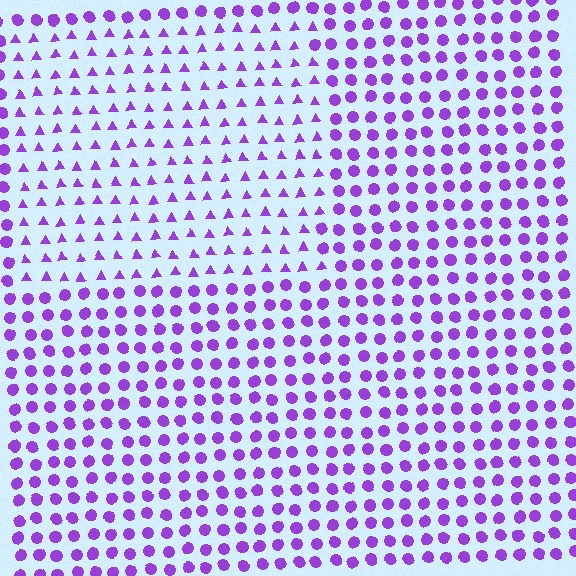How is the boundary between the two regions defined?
The boundary is defined by a change in element shape: triangles inside vs. circles outside. All elements share the same color and spacing.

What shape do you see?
I see a rectangle.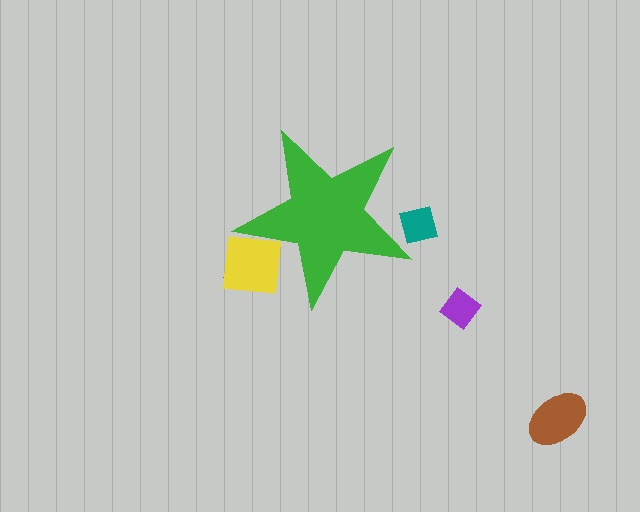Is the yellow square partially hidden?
Yes, the yellow square is partially hidden behind the green star.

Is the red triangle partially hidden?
Yes, the red triangle is partially hidden behind the green star.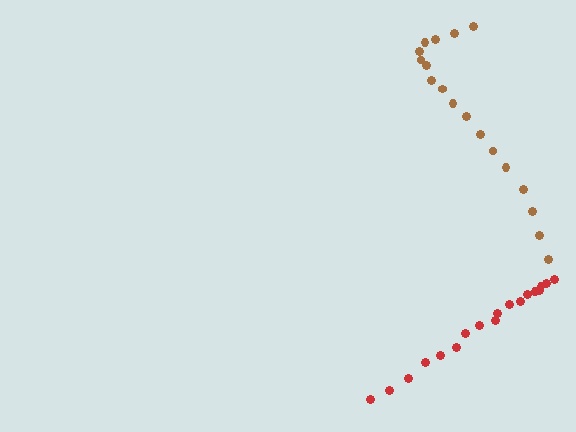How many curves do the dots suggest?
There are 2 distinct paths.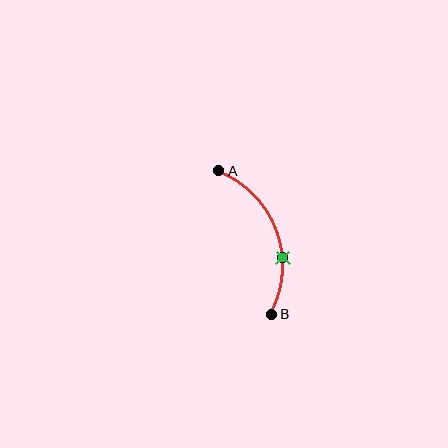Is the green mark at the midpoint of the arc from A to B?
No. The green mark lies on the arc but is closer to endpoint B. The arc midpoint would be at the point on the curve equidistant along the arc from both A and B.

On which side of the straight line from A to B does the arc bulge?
The arc bulges to the right of the straight line connecting A and B.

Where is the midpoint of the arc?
The arc midpoint is the point on the curve farthest from the straight line joining A and B. It sits to the right of that line.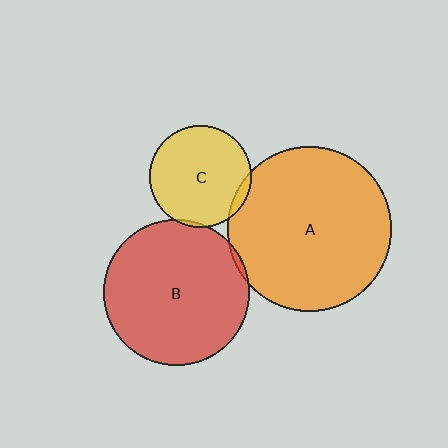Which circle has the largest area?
Circle A (orange).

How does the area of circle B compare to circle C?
Approximately 2.0 times.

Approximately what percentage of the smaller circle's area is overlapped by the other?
Approximately 5%.